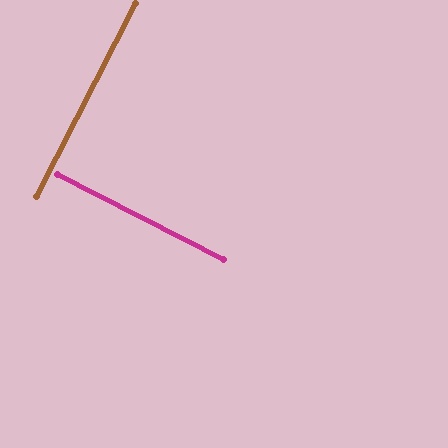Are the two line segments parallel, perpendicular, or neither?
Perpendicular — they meet at approximately 90°.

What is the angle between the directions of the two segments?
Approximately 90 degrees.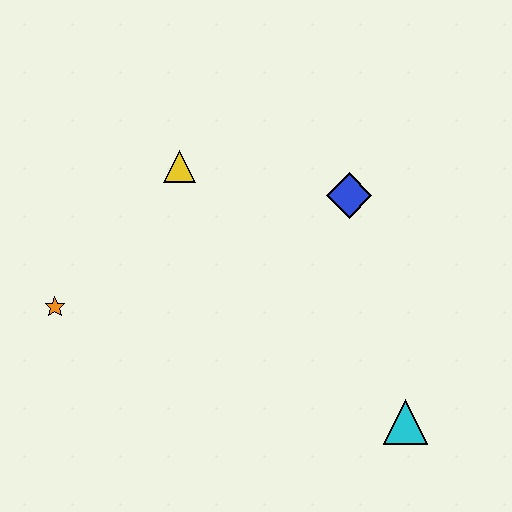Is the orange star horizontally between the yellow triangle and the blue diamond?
No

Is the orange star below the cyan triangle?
No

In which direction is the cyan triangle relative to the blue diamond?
The cyan triangle is below the blue diamond.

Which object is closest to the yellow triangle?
The blue diamond is closest to the yellow triangle.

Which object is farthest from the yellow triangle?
The cyan triangle is farthest from the yellow triangle.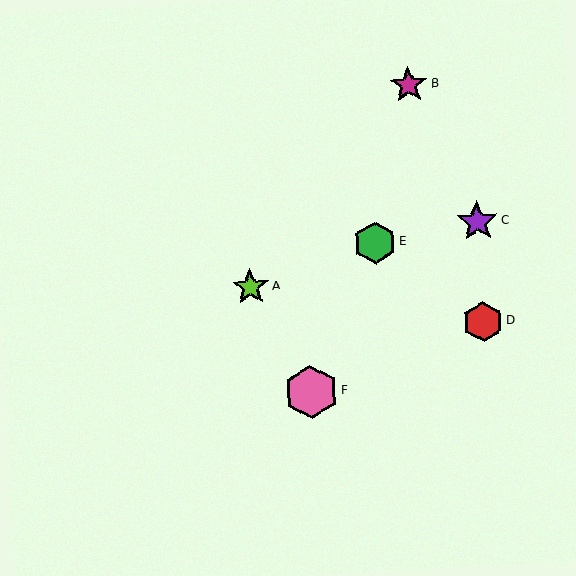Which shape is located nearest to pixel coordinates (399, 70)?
The magenta star (labeled B) at (409, 85) is nearest to that location.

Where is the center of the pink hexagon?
The center of the pink hexagon is at (311, 392).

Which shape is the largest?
The pink hexagon (labeled F) is the largest.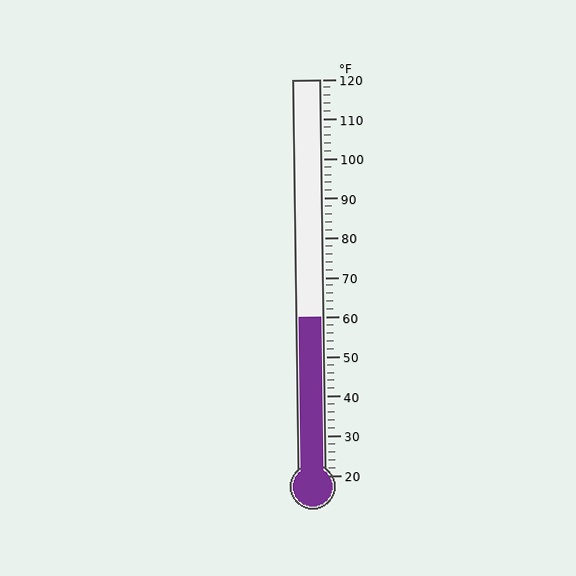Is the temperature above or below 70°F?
The temperature is below 70°F.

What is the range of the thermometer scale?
The thermometer scale ranges from 20°F to 120°F.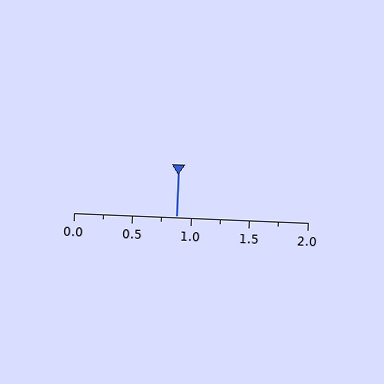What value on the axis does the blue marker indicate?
The marker indicates approximately 0.88.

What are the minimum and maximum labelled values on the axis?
The axis runs from 0.0 to 2.0.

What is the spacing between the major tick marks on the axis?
The major ticks are spaced 0.5 apart.